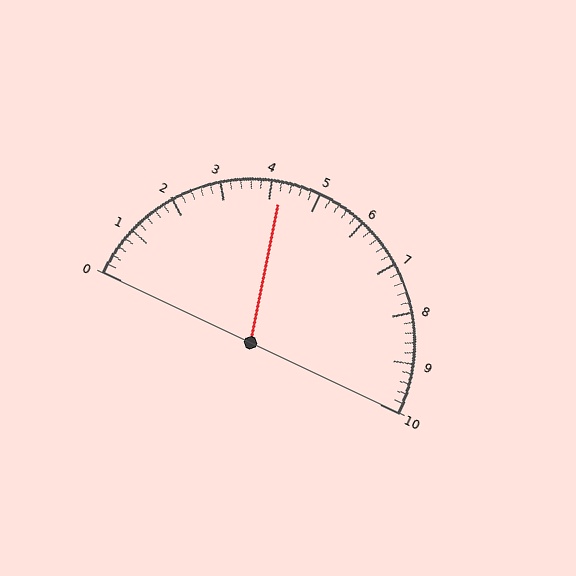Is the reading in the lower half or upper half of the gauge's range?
The reading is in the lower half of the range (0 to 10).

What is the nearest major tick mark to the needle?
The nearest major tick mark is 4.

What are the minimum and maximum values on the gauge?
The gauge ranges from 0 to 10.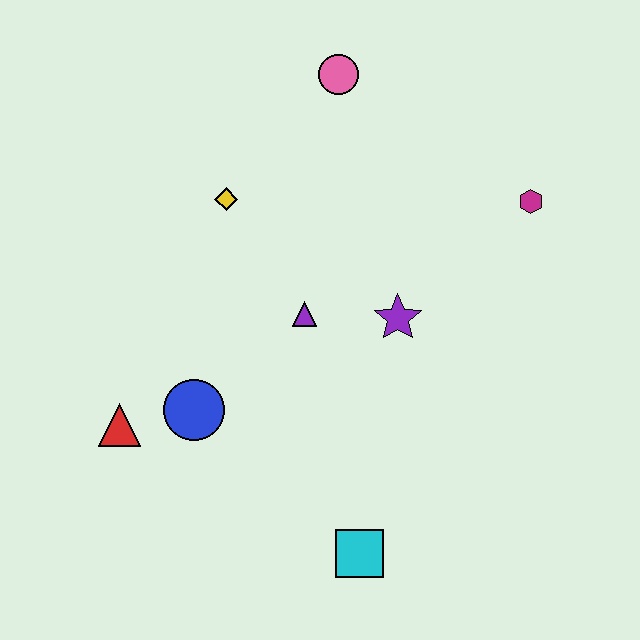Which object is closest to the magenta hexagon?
The purple star is closest to the magenta hexagon.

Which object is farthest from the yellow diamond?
The cyan square is farthest from the yellow diamond.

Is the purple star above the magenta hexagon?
No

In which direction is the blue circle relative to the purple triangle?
The blue circle is to the left of the purple triangle.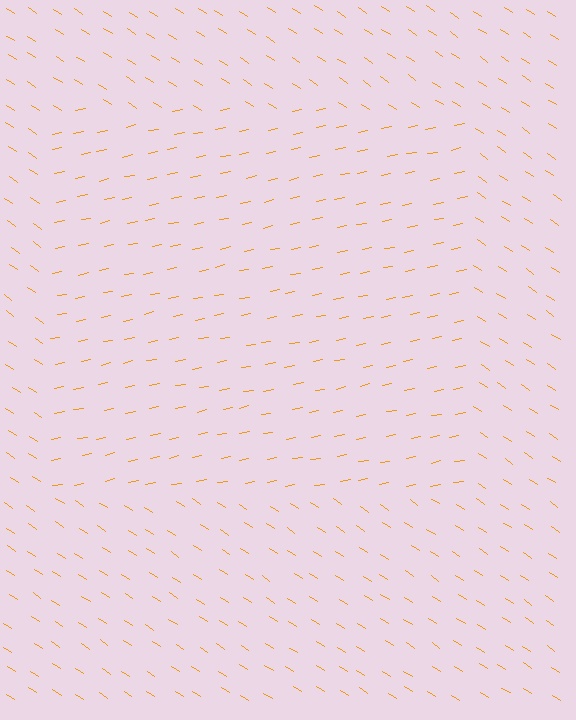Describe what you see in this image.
The image is filled with small orange line segments. A rectangle region in the image has lines oriented differently from the surrounding lines, creating a visible texture boundary.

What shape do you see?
I see a rectangle.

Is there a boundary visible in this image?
Yes, there is a texture boundary formed by a change in line orientation.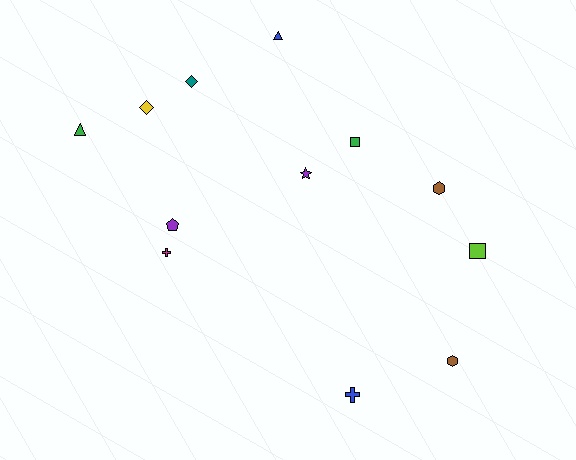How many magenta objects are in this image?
There is 1 magenta object.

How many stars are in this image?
There is 1 star.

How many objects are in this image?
There are 12 objects.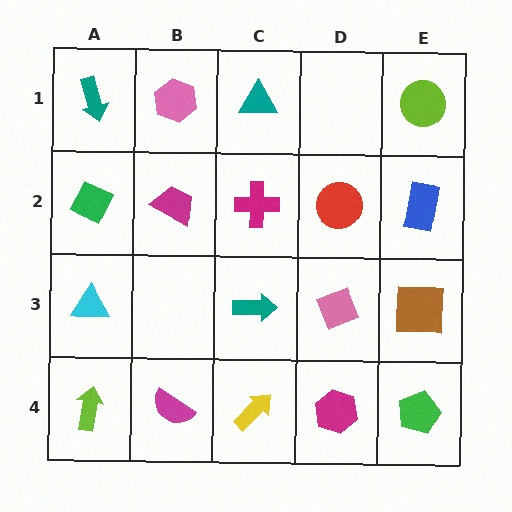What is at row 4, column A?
A lime arrow.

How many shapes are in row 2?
5 shapes.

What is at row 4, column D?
A magenta hexagon.